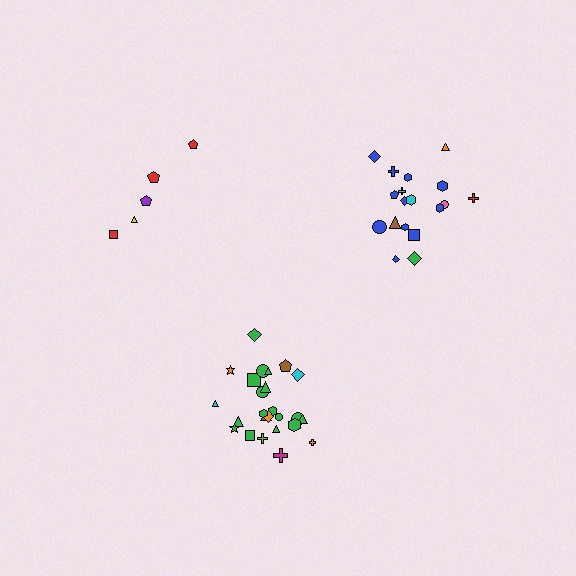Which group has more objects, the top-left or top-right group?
The top-right group.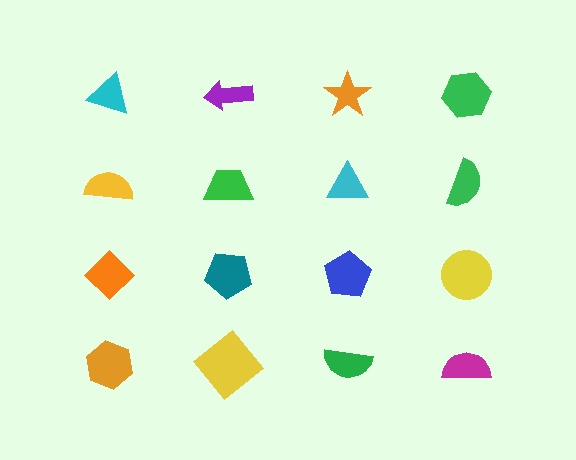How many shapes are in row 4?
4 shapes.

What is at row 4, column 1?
An orange hexagon.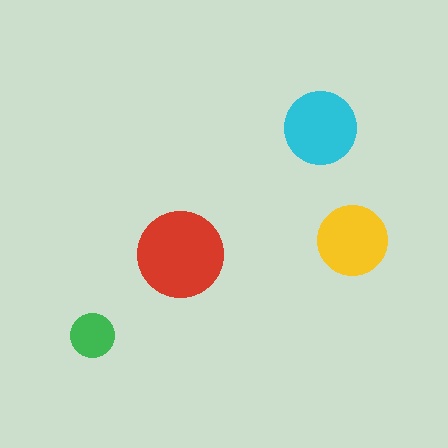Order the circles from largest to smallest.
the red one, the cyan one, the yellow one, the green one.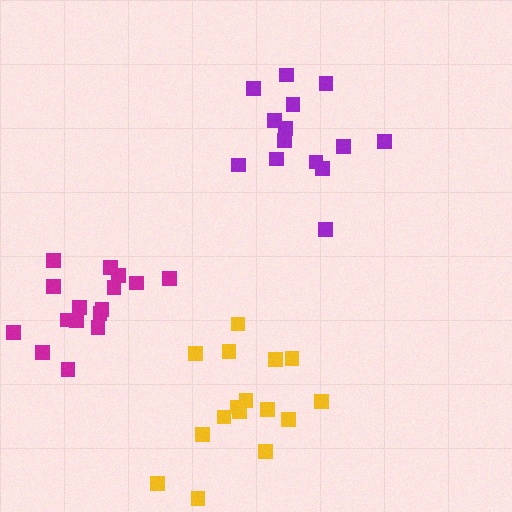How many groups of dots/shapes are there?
There are 3 groups.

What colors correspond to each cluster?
The clusters are colored: purple, yellow, magenta.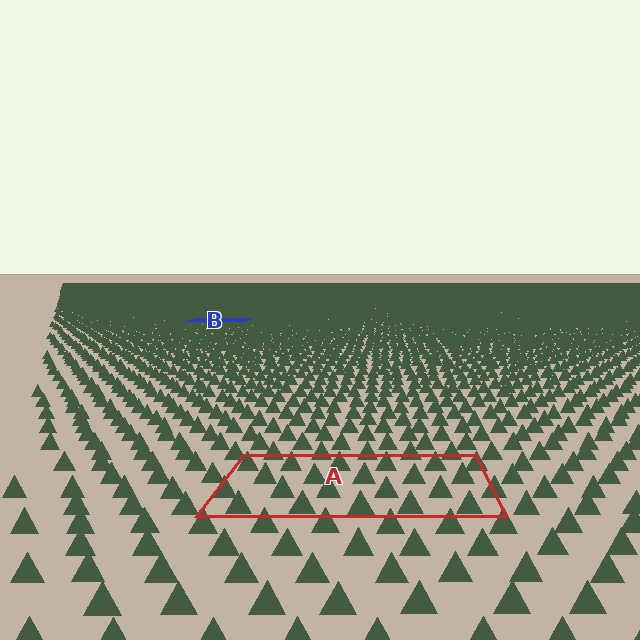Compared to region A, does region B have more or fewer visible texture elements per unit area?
Region B has more texture elements per unit area — they are packed more densely because it is farther away.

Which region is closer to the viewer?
Region A is closer. The texture elements there are larger and more spread out.